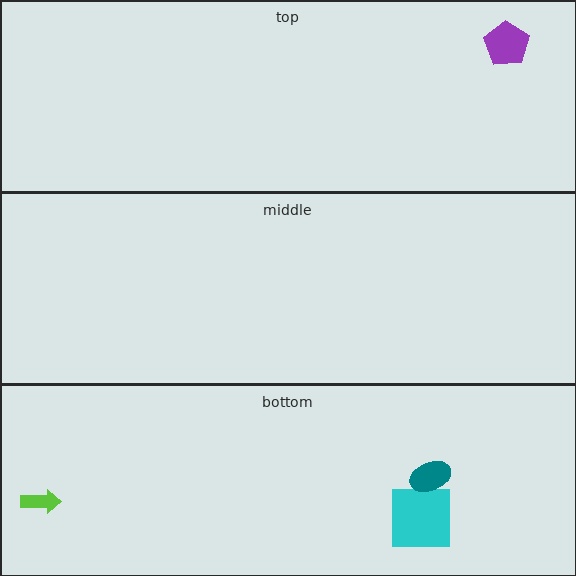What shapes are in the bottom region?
The cyan square, the lime arrow, the teal ellipse.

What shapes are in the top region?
The purple pentagon.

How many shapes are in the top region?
1.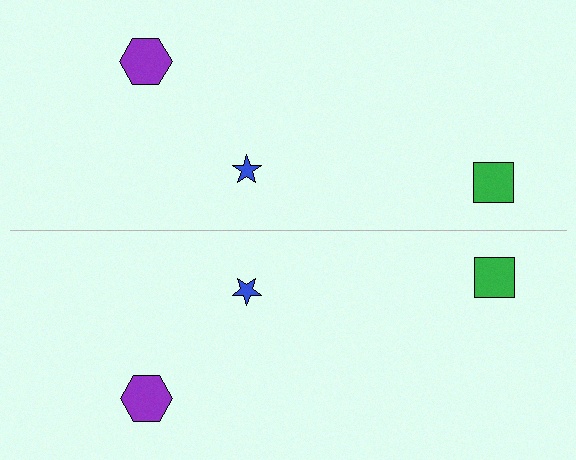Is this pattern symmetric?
Yes, this pattern has bilateral (reflection) symmetry.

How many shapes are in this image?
There are 6 shapes in this image.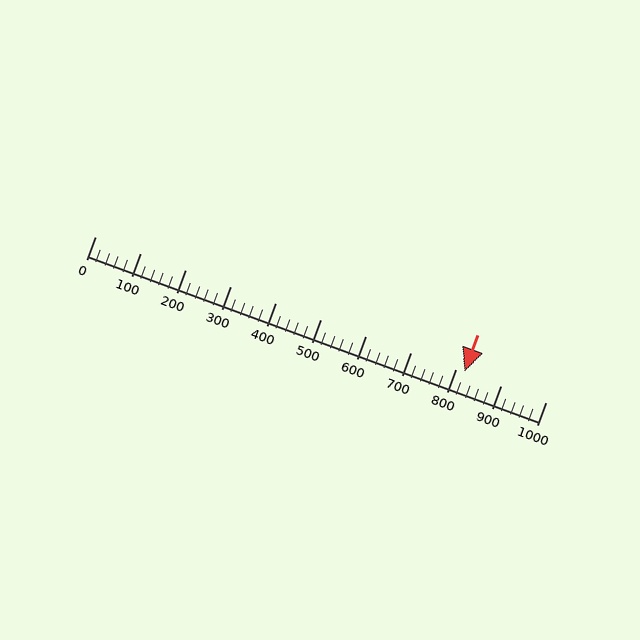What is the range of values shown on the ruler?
The ruler shows values from 0 to 1000.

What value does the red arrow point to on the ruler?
The red arrow points to approximately 820.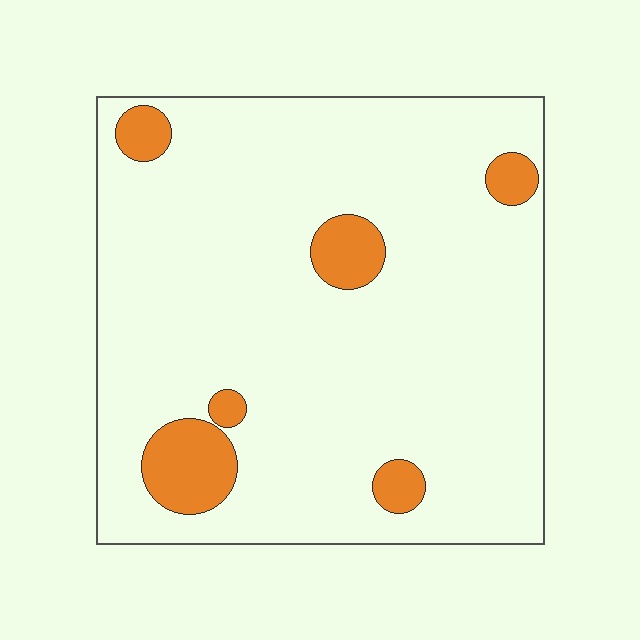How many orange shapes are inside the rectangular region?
6.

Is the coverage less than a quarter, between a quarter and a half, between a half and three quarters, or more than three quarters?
Less than a quarter.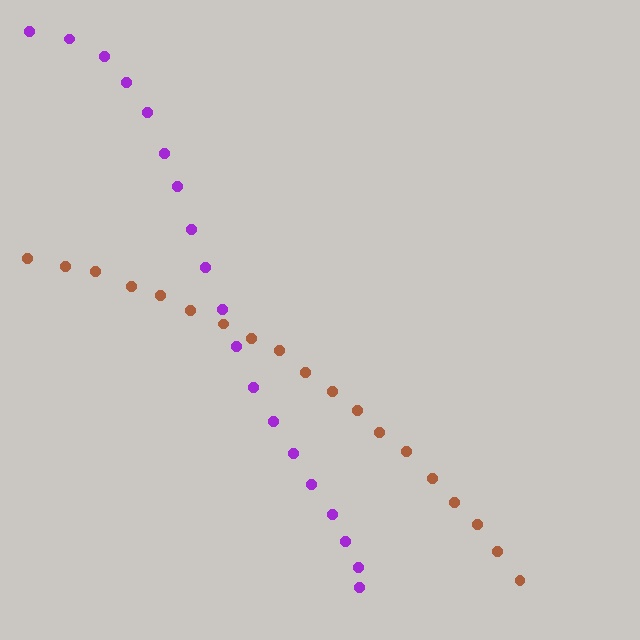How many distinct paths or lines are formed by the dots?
There are 2 distinct paths.